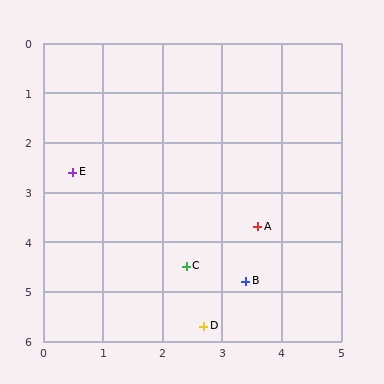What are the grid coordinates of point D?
Point D is at approximately (2.7, 5.7).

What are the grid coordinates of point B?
Point B is at approximately (3.4, 4.8).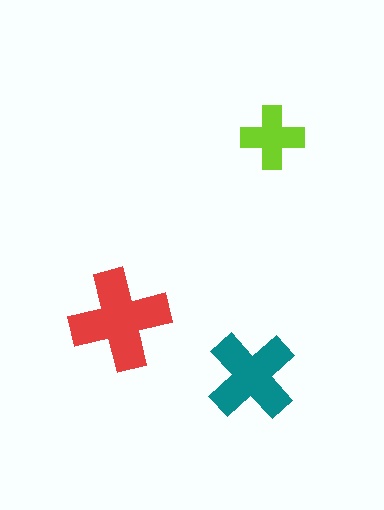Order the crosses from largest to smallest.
the red one, the teal one, the lime one.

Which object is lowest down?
The teal cross is bottommost.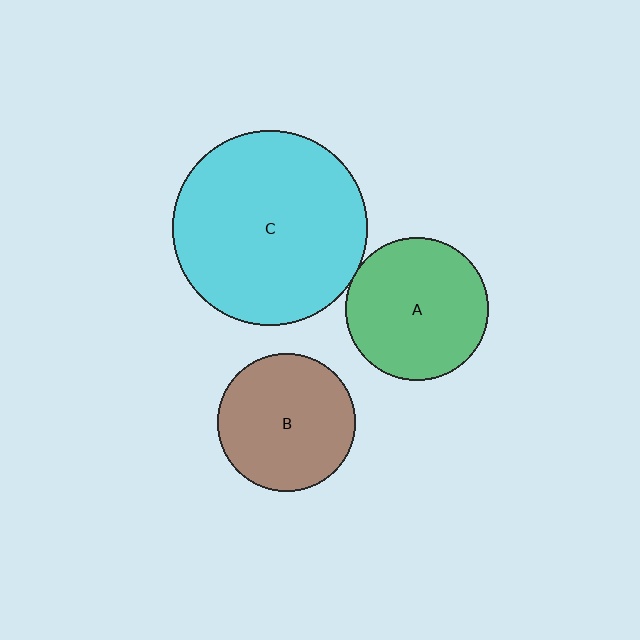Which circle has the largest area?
Circle C (cyan).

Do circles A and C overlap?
Yes.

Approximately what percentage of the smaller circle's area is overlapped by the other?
Approximately 5%.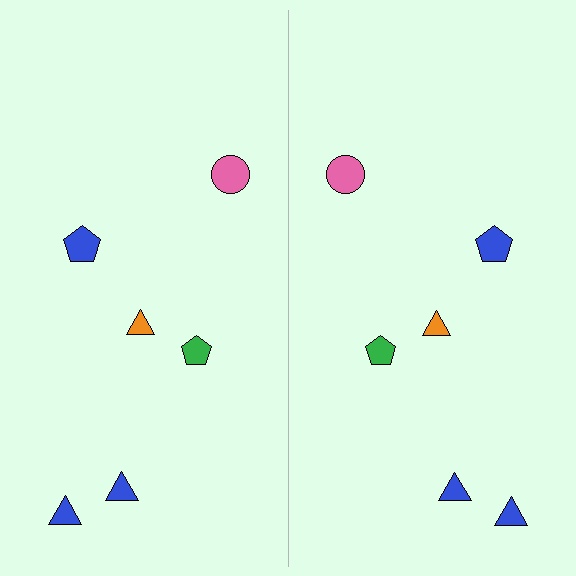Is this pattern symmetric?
Yes, this pattern has bilateral (reflection) symmetry.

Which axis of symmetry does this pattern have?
The pattern has a vertical axis of symmetry running through the center of the image.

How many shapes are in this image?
There are 12 shapes in this image.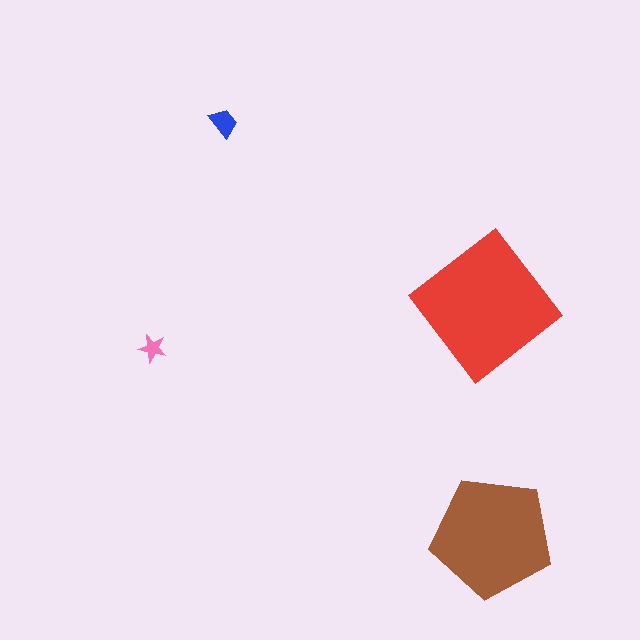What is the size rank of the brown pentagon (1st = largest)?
2nd.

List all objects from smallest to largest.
The pink star, the blue trapezoid, the brown pentagon, the red diamond.